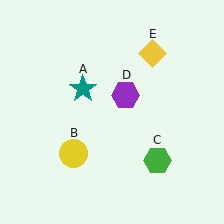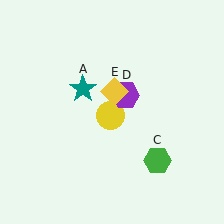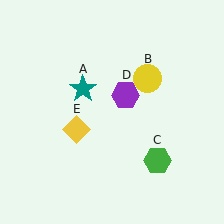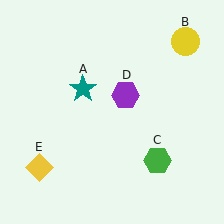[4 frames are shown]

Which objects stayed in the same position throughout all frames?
Teal star (object A) and green hexagon (object C) and purple hexagon (object D) remained stationary.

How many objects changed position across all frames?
2 objects changed position: yellow circle (object B), yellow diamond (object E).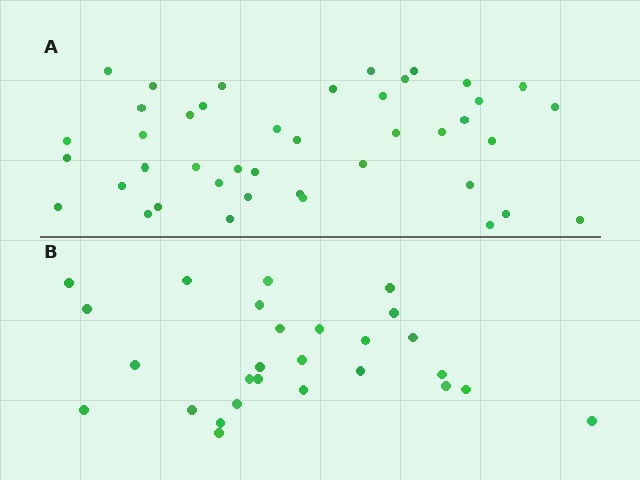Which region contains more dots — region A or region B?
Region A (the top region) has more dots.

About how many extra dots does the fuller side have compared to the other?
Region A has approximately 15 more dots than region B.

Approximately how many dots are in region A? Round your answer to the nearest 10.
About 40 dots. (The exact count is 42, which rounds to 40.)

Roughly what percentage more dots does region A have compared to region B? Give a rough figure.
About 55% more.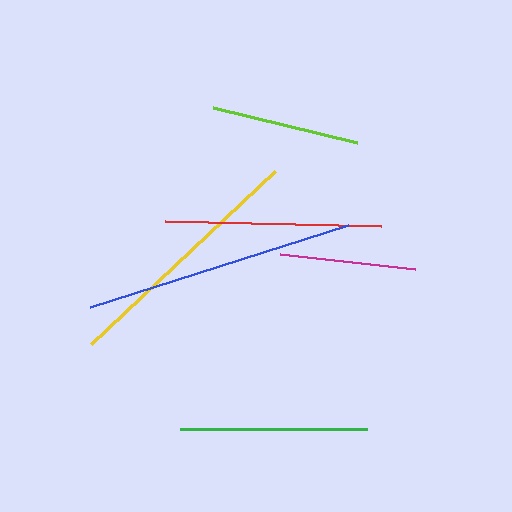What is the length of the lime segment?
The lime segment is approximately 149 pixels long.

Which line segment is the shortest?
The magenta line is the shortest at approximately 136 pixels.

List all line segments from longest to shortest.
From longest to shortest: blue, yellow, red, green, lime, magenta.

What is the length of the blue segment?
The blue segment is approximately 271 pixels long.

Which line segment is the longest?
The blue line is the longest at approximately 271 pixels.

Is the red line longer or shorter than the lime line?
The red line is longer than the lime line.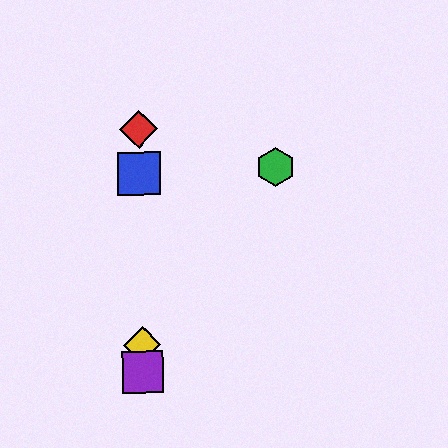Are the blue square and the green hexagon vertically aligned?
No, the blue square is at x≈139 and the green hexagon is at x≈276.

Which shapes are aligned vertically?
The red diamond, the blue square, the yellow diamond, the purple square are aligned vertically.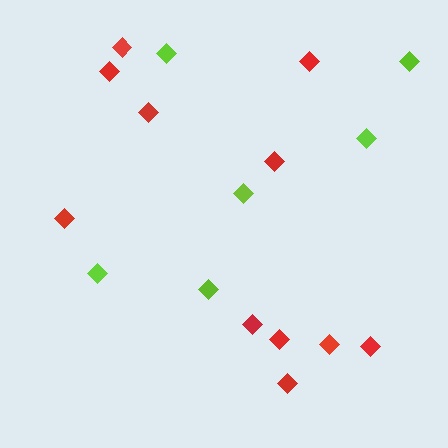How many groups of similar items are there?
There are 2 groups: one group of lime diamonds (6) and one group of red diamonds (11).